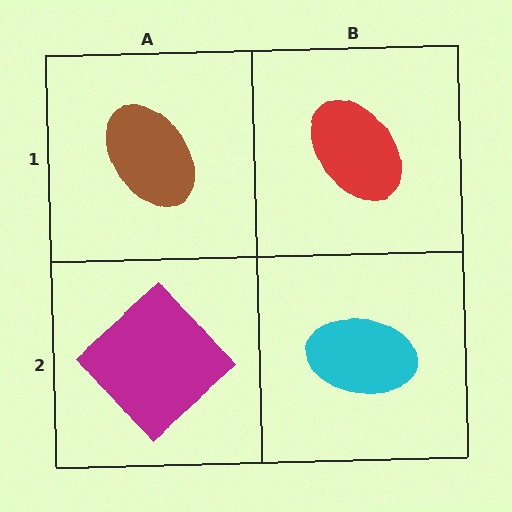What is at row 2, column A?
A magenta diamond.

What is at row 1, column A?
A brown ellipse.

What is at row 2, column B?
A cyan ellipse.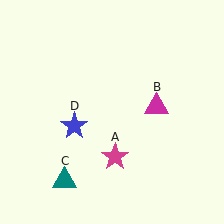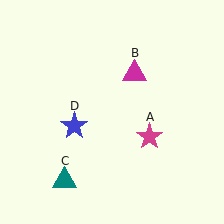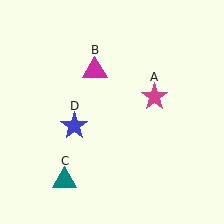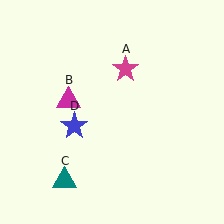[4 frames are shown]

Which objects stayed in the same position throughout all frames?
Teal triangle (object C) and blue star (object D) remained stationary.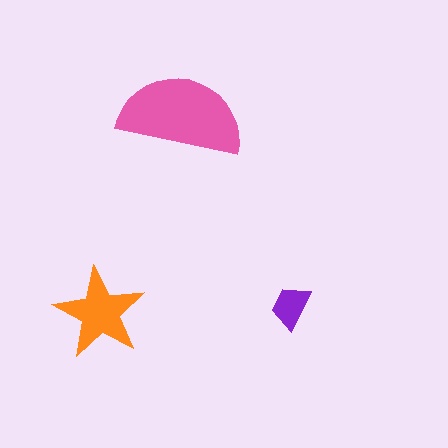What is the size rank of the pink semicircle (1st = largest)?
1st.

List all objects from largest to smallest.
The pink semicircle, the orange star, the purple trapezoid.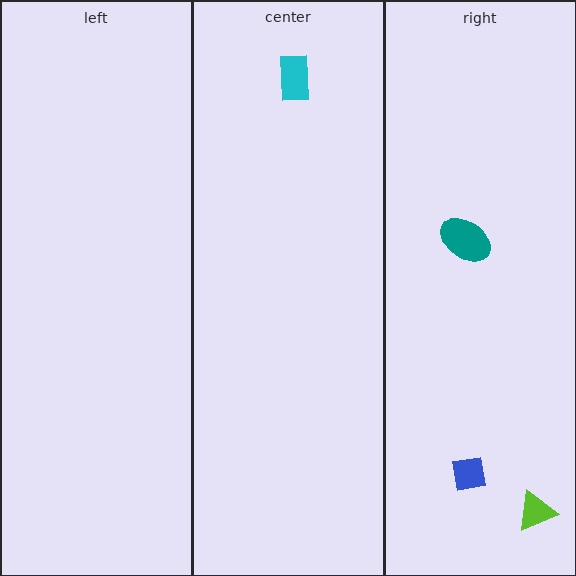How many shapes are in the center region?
1.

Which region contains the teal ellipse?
The right region.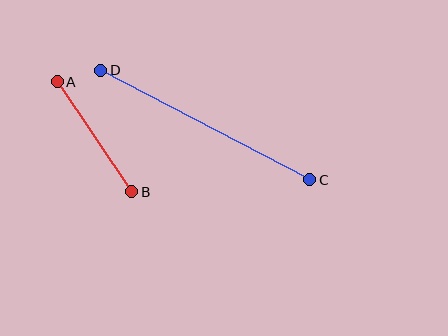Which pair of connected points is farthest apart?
Points C and D are farthest apart.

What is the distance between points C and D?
The distance is approximately 236 pixels.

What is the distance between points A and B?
The distance is approximately 133 pixels.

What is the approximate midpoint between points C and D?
The midpoint is at approximately (205, 125) pixels.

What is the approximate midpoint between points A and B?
The midpoint is at approximately (95, 137) pixels.